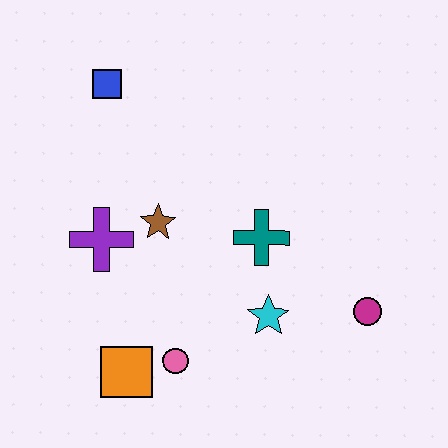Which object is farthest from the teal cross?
The blue square is farthest from the teal cross.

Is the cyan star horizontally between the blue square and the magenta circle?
Yes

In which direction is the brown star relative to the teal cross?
The brown star is to the left of the teal cross.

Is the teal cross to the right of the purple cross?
Yes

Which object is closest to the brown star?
The purple cross is closest to the brown star.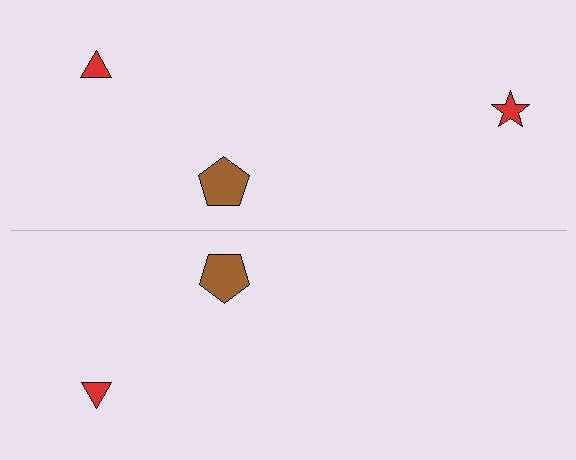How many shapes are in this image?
There are 5 shapes in this image.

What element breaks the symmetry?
A red star is missing from the bottom side.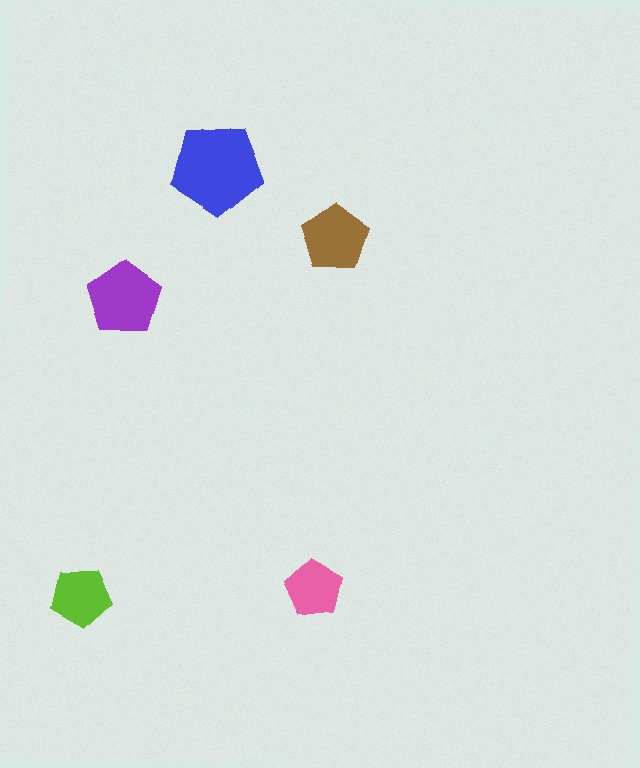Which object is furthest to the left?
The lime pentagon is leftmost.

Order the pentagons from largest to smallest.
the blue one, the purple one, the brown one, the lime one, the pink one.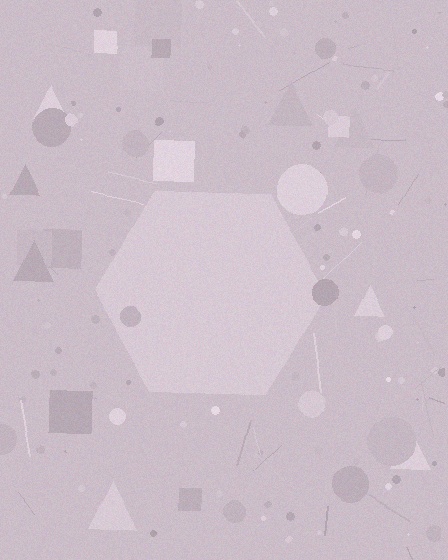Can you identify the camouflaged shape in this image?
The camouflaged shape is a hexagon.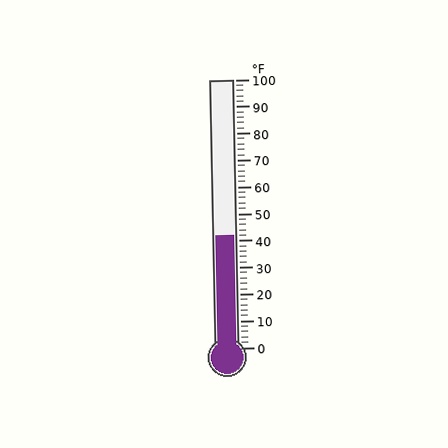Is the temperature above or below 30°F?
The temperature is above 30°F.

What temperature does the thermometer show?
The thermometer shows approximately 42°F.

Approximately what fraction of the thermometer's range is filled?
The thermometer is filled to approximately 40% of its range.